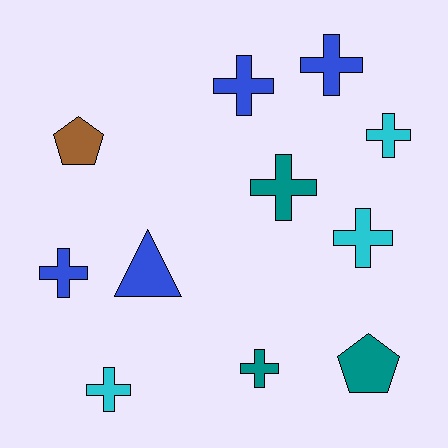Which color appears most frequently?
Blue, with 4 objects.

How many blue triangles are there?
There is 1 blue triangle.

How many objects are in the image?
There are 11 objects.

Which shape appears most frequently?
Cross, with 8 objects.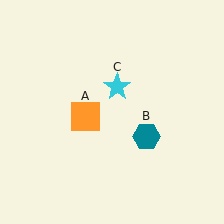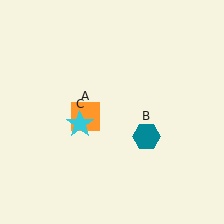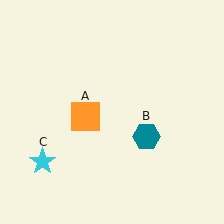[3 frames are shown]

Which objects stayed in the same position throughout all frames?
Orange square (object A) and teal hexagon (object B) remained stationary.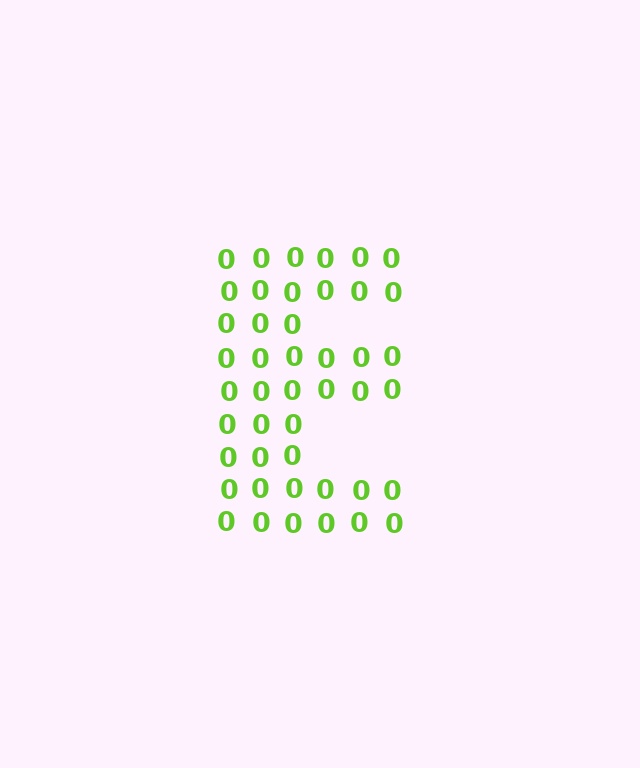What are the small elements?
The small elements are digit 0's.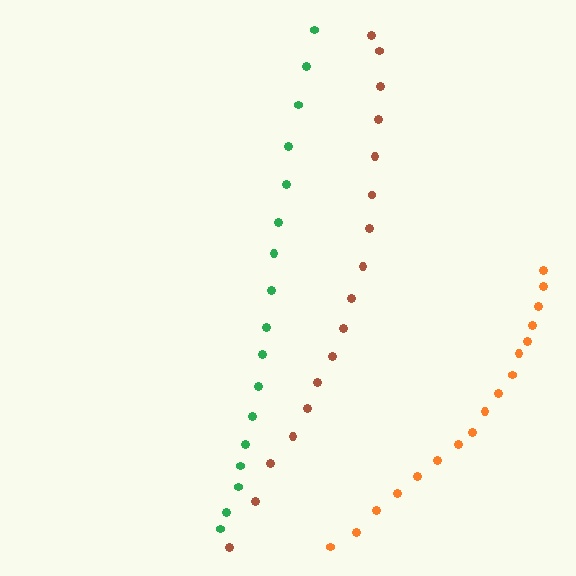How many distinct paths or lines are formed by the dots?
There are 3 distinct paths.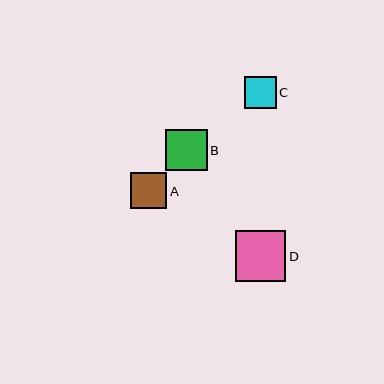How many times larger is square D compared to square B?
Square D is approximately 1.2 times the size of square B.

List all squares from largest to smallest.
From largest to smallest: D, B, A, C.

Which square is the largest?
Square D is the largest with a size of approximately 51 pixels.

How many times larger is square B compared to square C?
Square B is approximately 1.3 times the size of square C.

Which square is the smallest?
Square C is the smallest with a size of approximately 31 pixels.